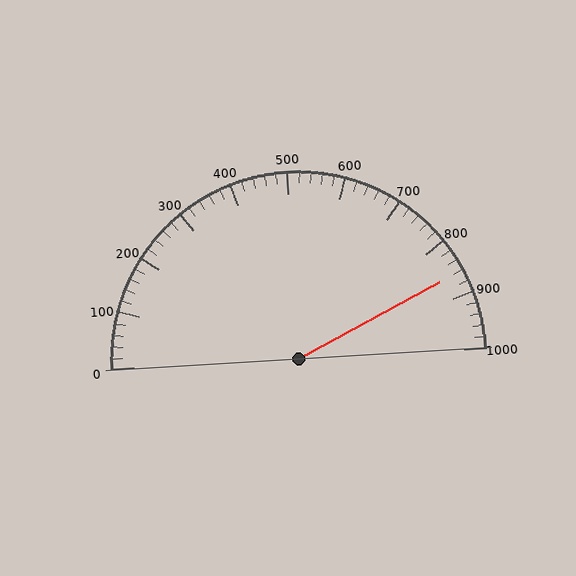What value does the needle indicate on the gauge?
The needle indicates approximately 860.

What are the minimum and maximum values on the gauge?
The gauge ranges from 0 to 1000.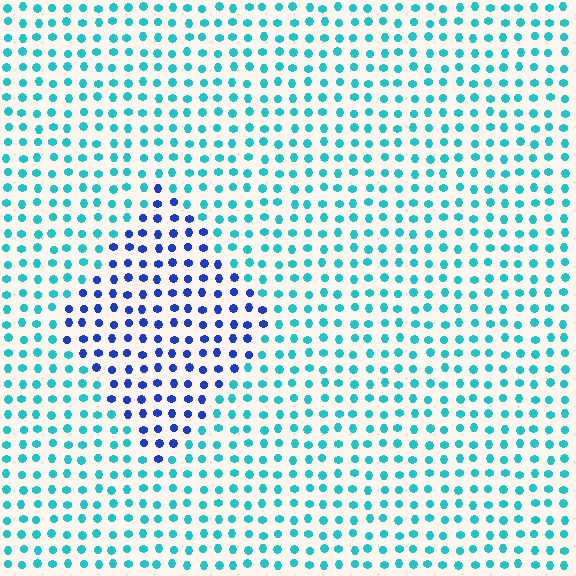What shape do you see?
I see a diamond.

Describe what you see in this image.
The image is filled with small cyan elements in a uniform arrangement. A diamond-shaped region is visible where the elements are tinted to a slightly different hue, forming a subtle color boundary.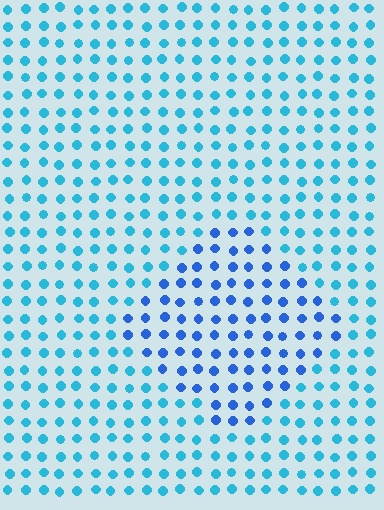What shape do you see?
I see a diamond.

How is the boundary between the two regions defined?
The boundary is defined purely by a slight shift in hue (about 30 degrees). Spacing, size, and orientation are identical on both sides.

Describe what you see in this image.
The image is filled with small cyan elements in a uniform arrangement. A diamond-shaped region is visible where the elements are tinted to a slightly different hue, forming a subtle color boundary.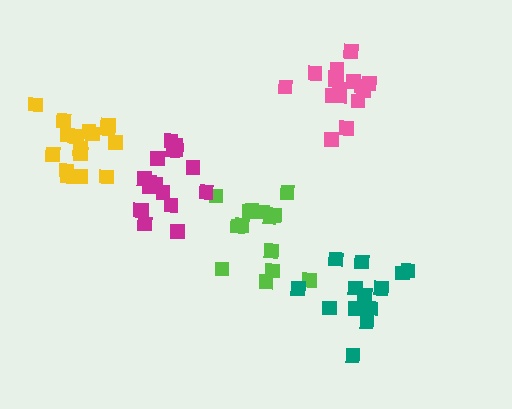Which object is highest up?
The pink cluster is topmost.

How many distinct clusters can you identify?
There are 5 distinct clusters.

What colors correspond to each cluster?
The clusters are colored: lime, pink, magenta, teal, yellow.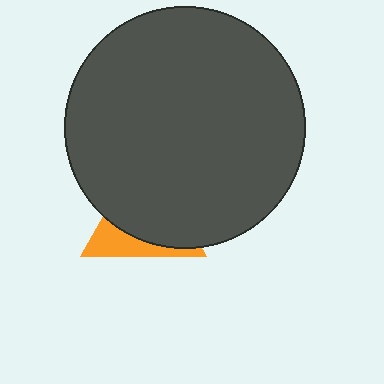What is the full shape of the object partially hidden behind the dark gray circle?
The partially hidden object is an orange triangle.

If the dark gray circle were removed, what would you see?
You would see the complete orange triangle.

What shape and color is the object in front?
The object in front is a dark gray circle.